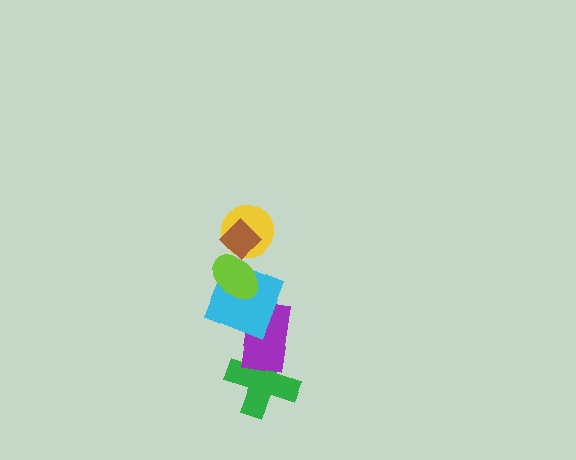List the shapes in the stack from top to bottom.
From top to bottom: the brown diamond, the yellow circle, the lime ellipse, the cyan square, the purple rectangle, the green cross.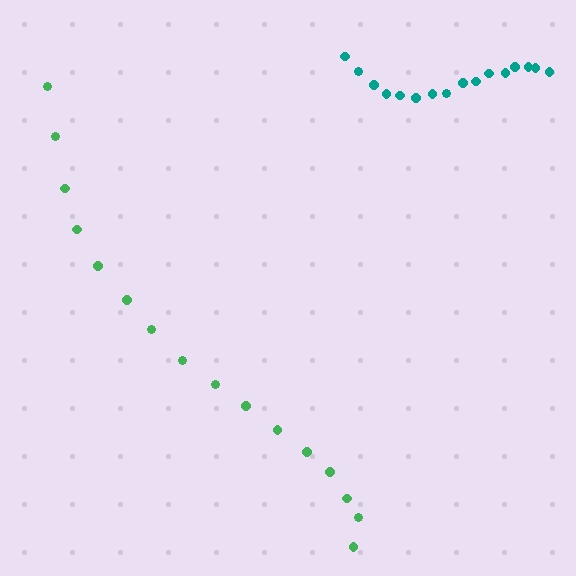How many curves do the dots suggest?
There are 2 distinct paths.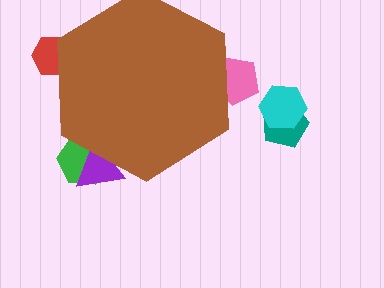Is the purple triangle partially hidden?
Yes, the purple triangle is partially hidden behind the brown hexagon.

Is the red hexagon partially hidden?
Yes, the red hexagon is partially hidden behind the brown hexagon.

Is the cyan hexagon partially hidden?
No, the cyan hexagon is fully visible.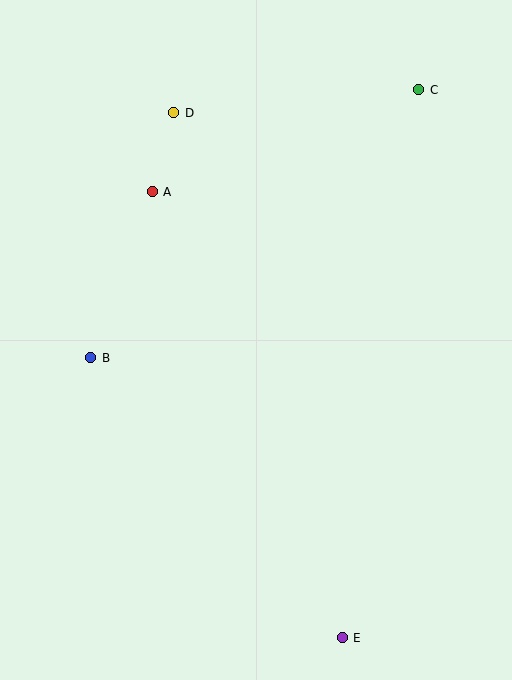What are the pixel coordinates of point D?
Point D is at (174, 113).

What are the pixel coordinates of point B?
Point B is at (91, 358).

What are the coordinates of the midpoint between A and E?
The midpoint between A and E is at (247, 415).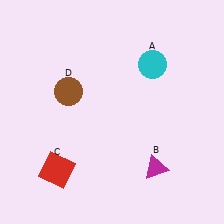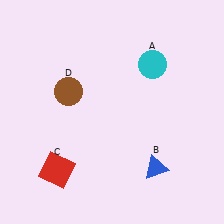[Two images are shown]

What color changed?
The triangle (B) changed from magenta in Image 1 to blue in Image 2.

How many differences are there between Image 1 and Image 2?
There is 1 difference between the two images.